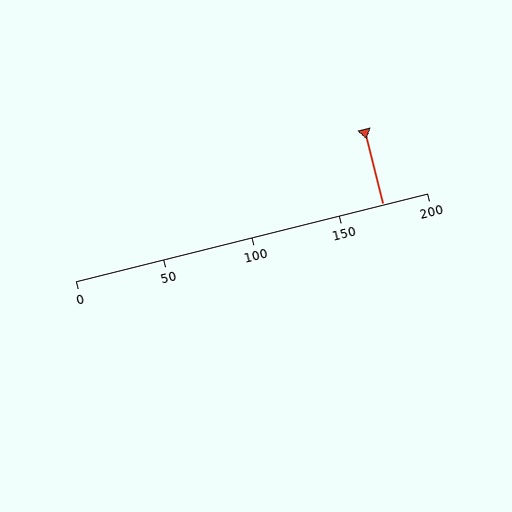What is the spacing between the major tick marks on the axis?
The major ticks are spaced 50 apart.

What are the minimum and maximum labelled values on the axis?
The axis runs from 0 to 200.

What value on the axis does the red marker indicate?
The marker indicates approximately 175.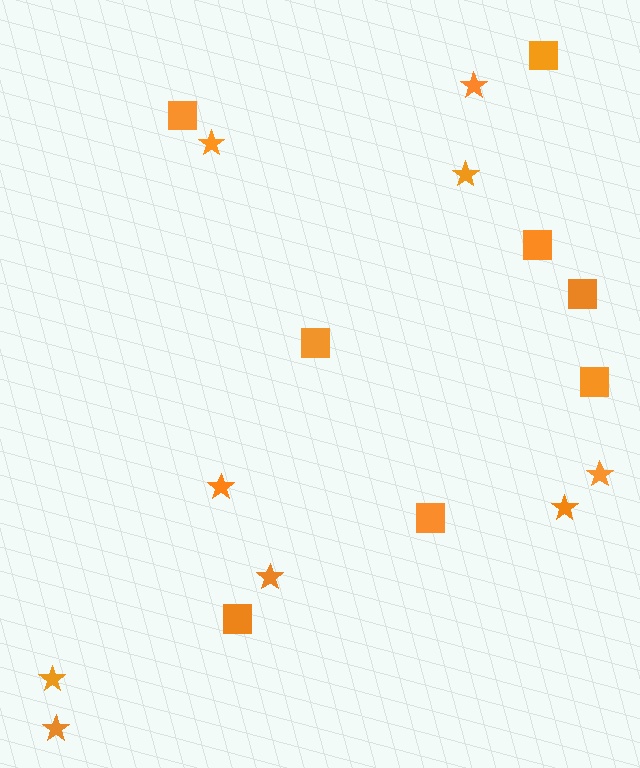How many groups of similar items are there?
There are 2 groups: one group of stars (9) and one group of squares (8).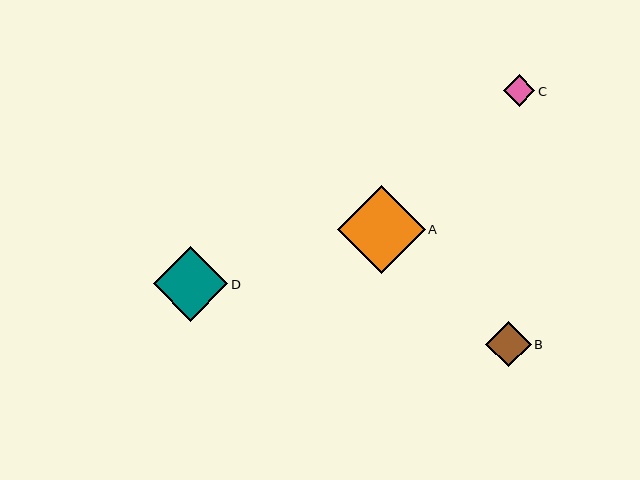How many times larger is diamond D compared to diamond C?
Diamond D is approximately 2.3 times the size of diamond C.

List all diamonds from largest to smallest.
From largest to smallest: A, D, B, C.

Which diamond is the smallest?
Diamond C is the smallest with a size of approximately 32 pixels.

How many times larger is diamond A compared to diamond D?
Diamond A is approximately 1.2 times the size of diamond D.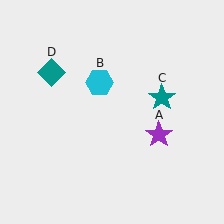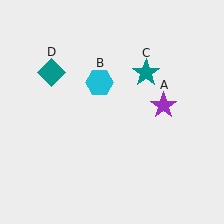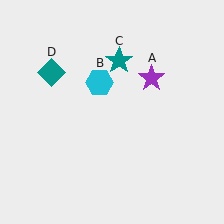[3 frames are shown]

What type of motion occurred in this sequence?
The purple star (object A), teal star (object C) rotated counterclockwise around the center of the scene.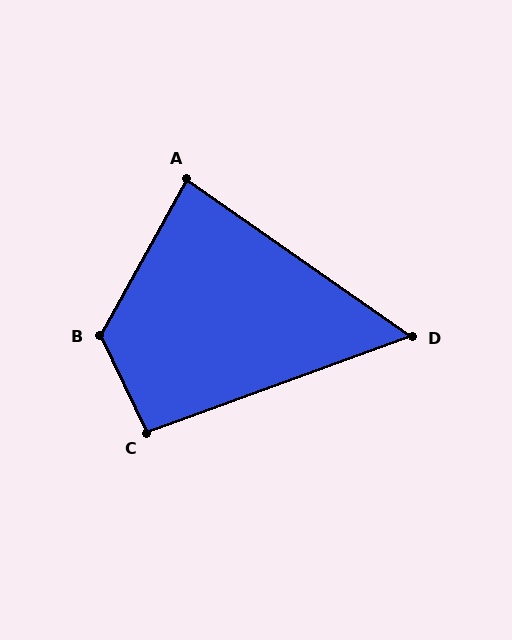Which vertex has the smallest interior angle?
D, at approximately 55 degrees.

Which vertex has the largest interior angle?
B, at approximately 125 degrees.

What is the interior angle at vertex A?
Approximately 84 degrees (acute).